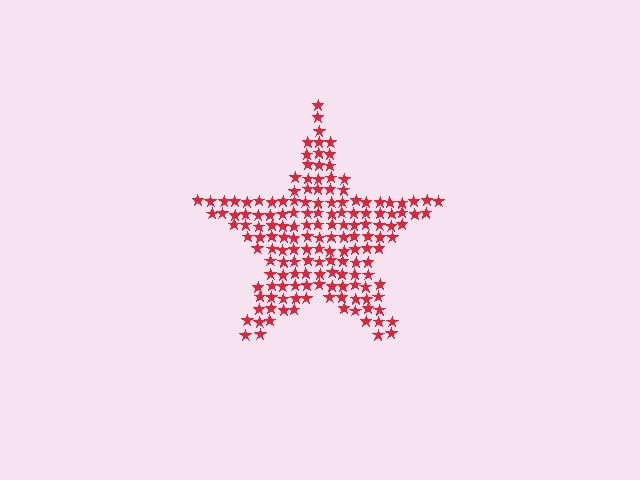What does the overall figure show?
The overall figure shows a star.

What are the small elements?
The small elements are stars.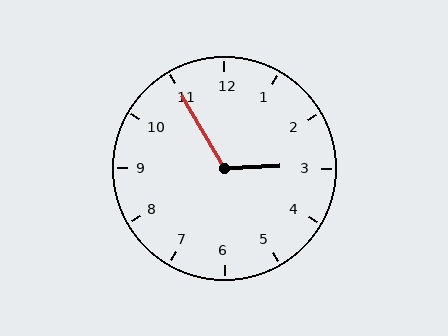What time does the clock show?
2:55.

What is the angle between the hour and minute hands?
Approximately 118 degrees.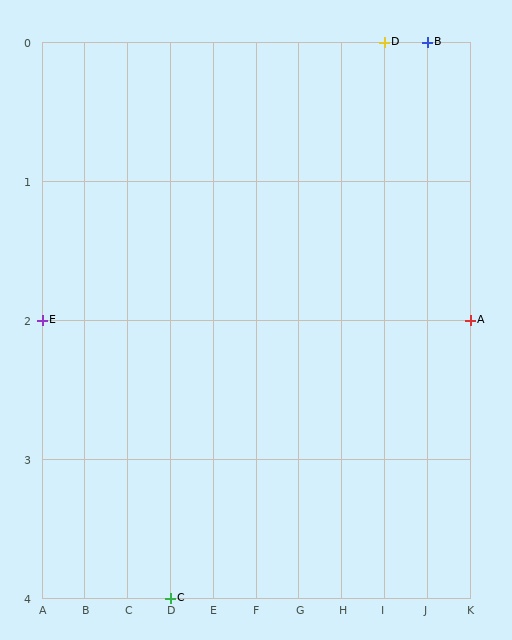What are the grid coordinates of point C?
Point C is at grid coordinates (D, 4).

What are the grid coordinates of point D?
Point D is at grid coordinates (I, 0).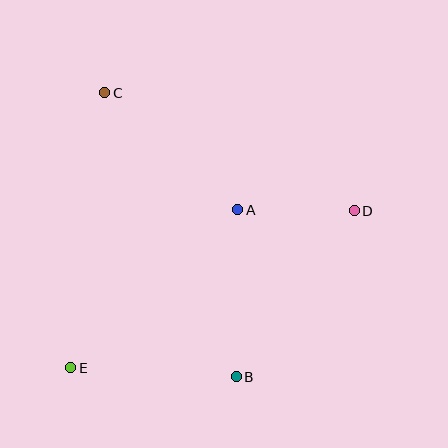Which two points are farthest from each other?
Points D and E are farthest from each other.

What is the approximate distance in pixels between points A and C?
The distance between A and C is approximately 177 pixels.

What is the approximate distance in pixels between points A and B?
The distance between A and B is approximately 167 pixels.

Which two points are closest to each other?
Points A and D are closest to each other.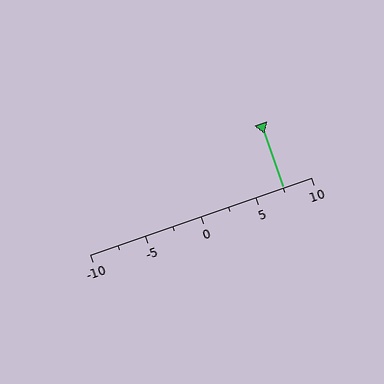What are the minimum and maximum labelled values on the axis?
The axis runs from -10 to 10.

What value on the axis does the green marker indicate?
The marker indicates approximately 7.5.